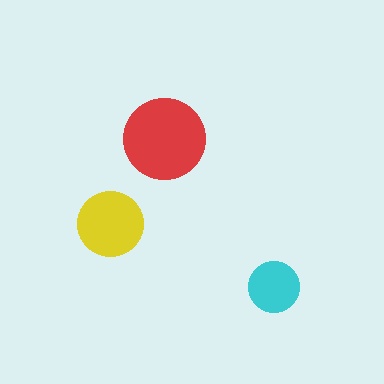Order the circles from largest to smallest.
the red one, the yellow one, the cyan one.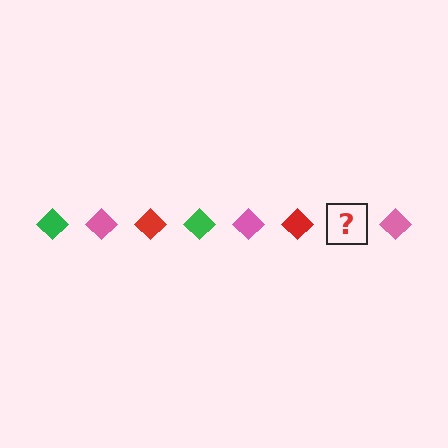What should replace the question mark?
The question mark should be replaced with a green diamond.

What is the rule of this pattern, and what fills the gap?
The rule is that the pattern cycles through green, pink, red diamonds. The gap should be filled with a green diamond.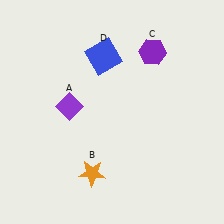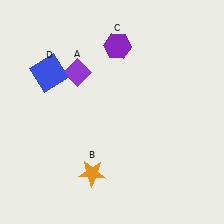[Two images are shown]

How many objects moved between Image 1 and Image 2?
3 objects moved between the two images.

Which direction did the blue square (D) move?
The blue square (D) moved left.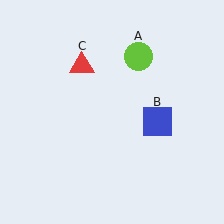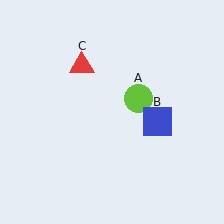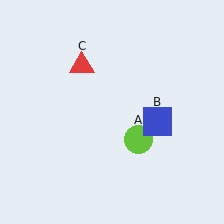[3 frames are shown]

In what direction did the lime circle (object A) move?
The lime circle (object A) moved down.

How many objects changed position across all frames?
1 object changed position: lime circle (object A).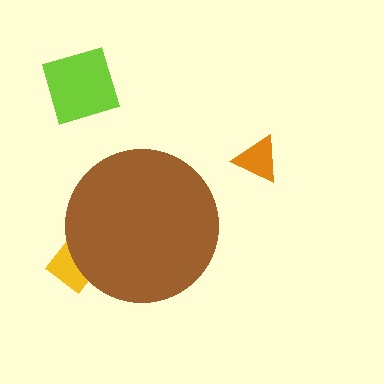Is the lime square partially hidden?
No, the lime square is fully visible.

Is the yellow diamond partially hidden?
Yes, the yellow diamond is partially hidden behind the brown circle.